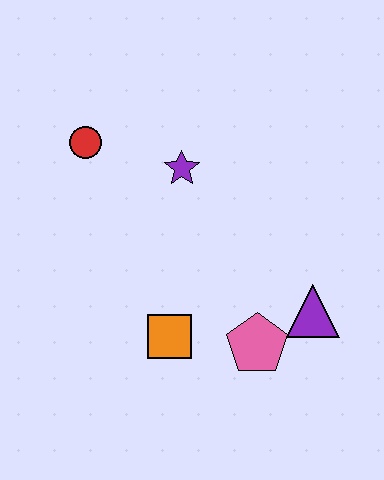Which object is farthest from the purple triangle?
The red circle is farthest from the purple triangle.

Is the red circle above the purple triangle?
Yes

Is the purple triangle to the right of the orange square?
Yes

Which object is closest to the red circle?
The purple star is closest to the red circle.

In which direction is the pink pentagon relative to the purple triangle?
The pink pentagon is to the left of the purple triangle.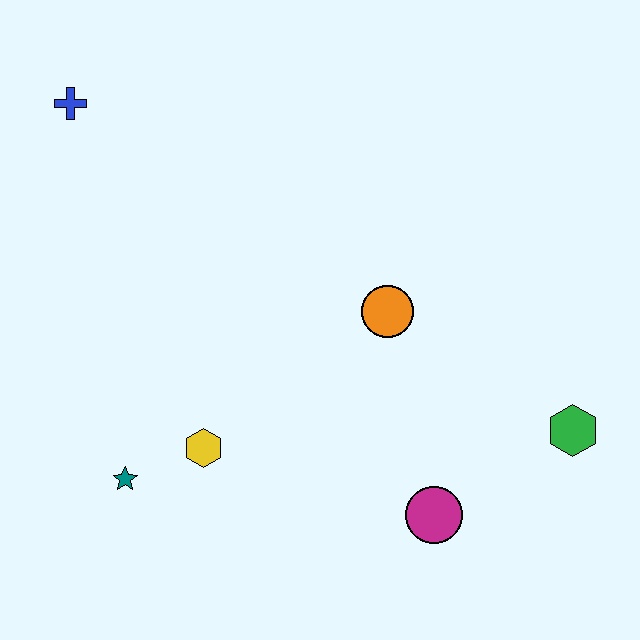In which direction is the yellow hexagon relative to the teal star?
The yellow hexagon is to the right of the teal star.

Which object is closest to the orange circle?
The magenta circle is closest to the orange circle.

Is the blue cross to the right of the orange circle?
No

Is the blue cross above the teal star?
Yes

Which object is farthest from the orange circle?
The blue cross is farthest from the orange circle.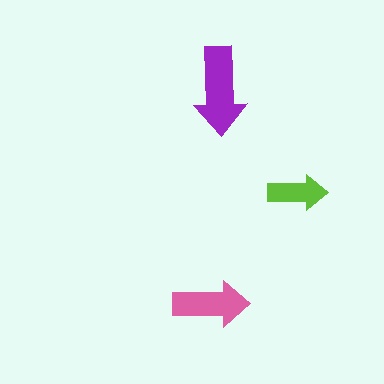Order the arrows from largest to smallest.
the purple one, the pink one, the lime one.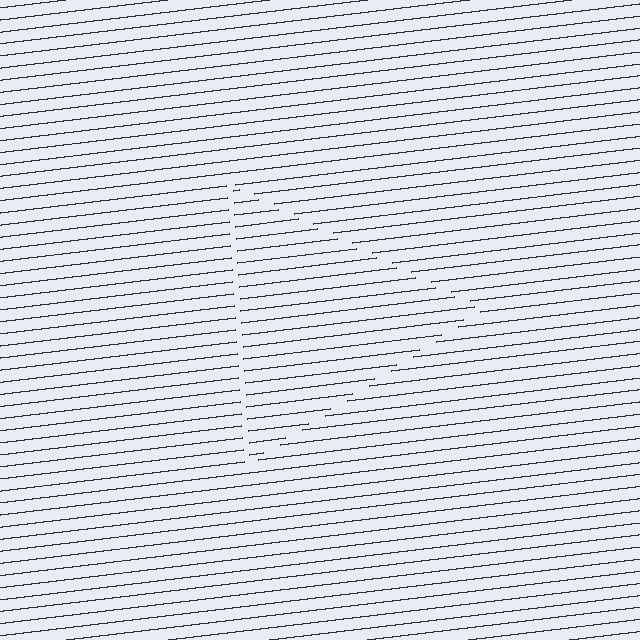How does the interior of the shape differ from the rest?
The interior of the shape contains the same grating, shifted by half a period — the contour is defined by the phase discontinuity where line-ends from the inner and outer gratings abut.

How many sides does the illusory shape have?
3 sides — the line-ends trace a triangle.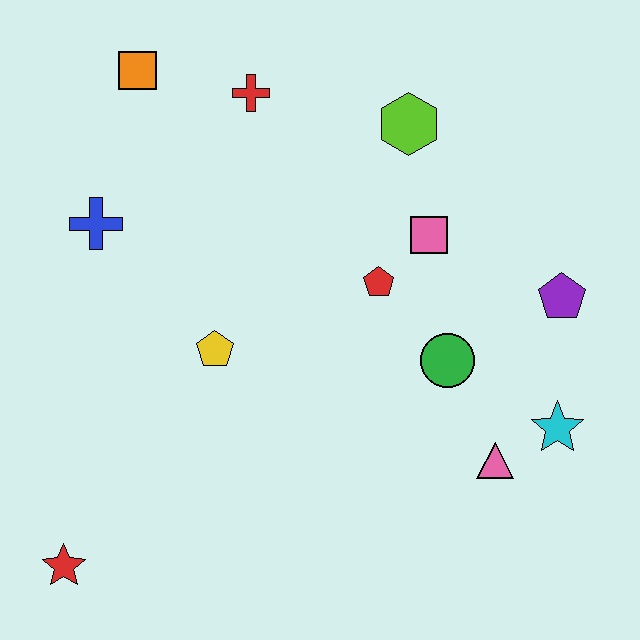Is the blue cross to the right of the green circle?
No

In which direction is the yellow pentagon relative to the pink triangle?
The yellow pentagon is to the left of the pink triangle.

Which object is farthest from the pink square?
The red star is farthest from the pink square.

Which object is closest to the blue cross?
The orange square is closest to the blue cross.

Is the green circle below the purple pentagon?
Yes